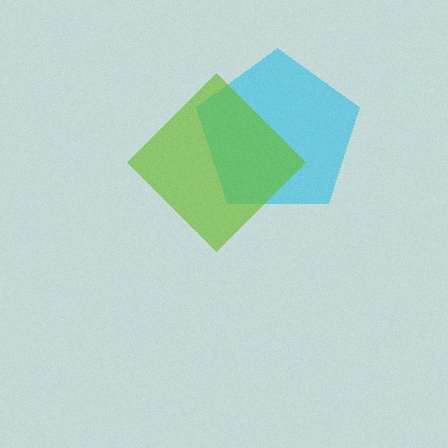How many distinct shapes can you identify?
There are 2 distinct shapes: a cyan pentagon, a lime diamond.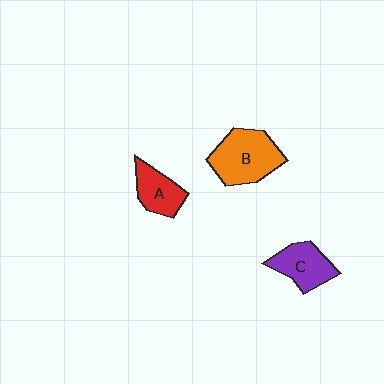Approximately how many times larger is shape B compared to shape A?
Approximately 1.7 times.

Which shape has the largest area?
Shape B (orange).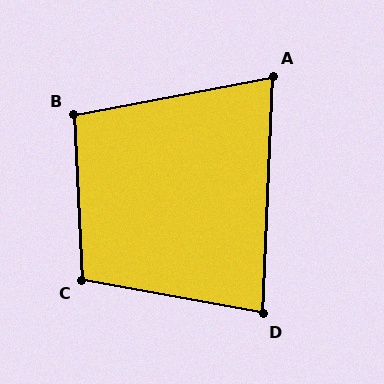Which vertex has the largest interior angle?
C, at approximately 103 degrees.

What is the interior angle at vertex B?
Approximately 98 degrees (obtuse).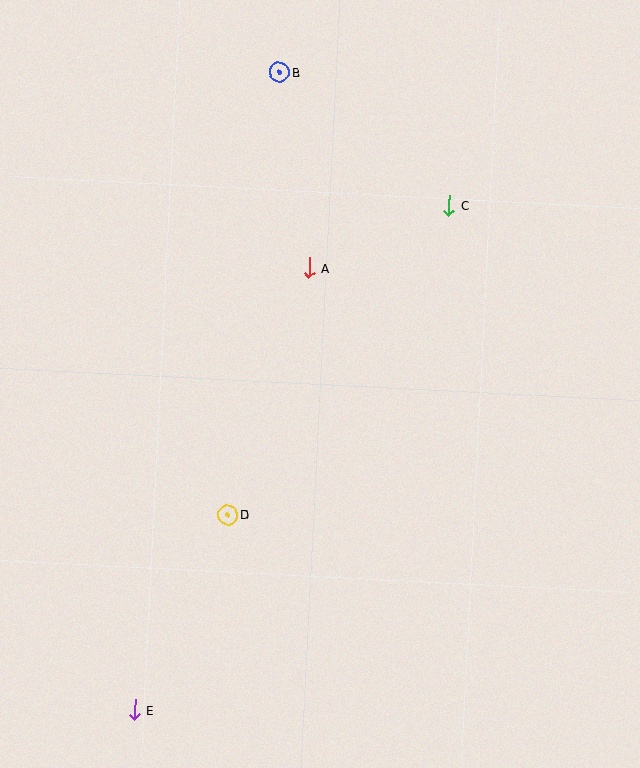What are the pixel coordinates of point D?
Point D is at (228, 515).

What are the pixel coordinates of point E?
Point E is at (134, 710).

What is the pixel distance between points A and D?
The distance between A and D is 260 pixels.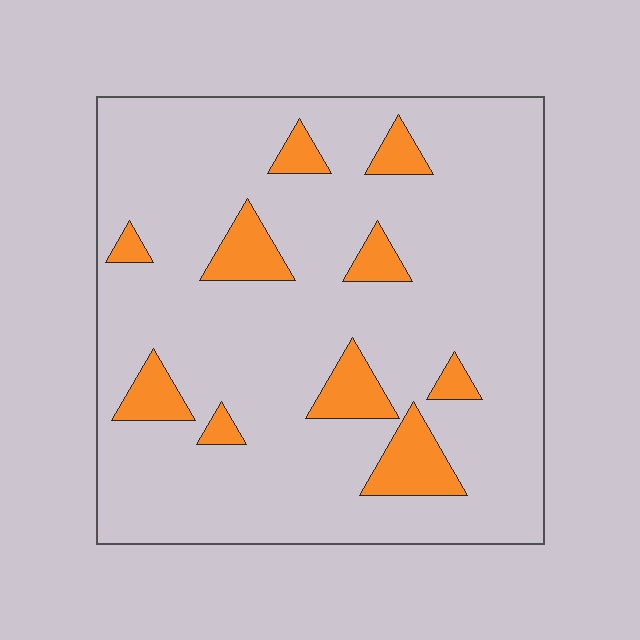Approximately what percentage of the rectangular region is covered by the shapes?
Approximately 15%.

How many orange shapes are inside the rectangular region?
10.